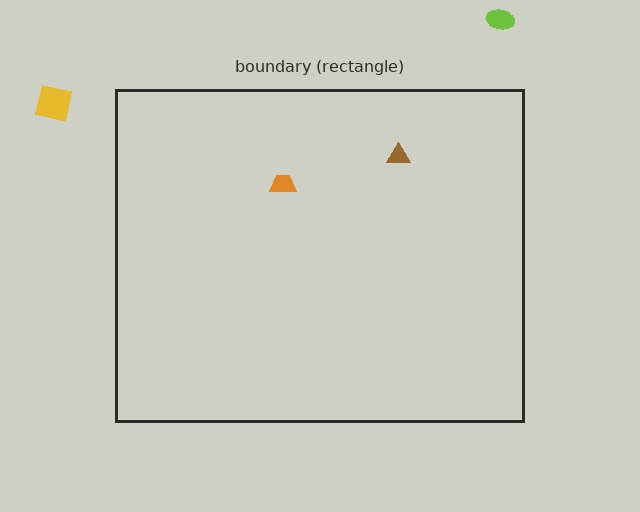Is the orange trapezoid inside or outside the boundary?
Inside.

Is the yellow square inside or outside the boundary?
Outside.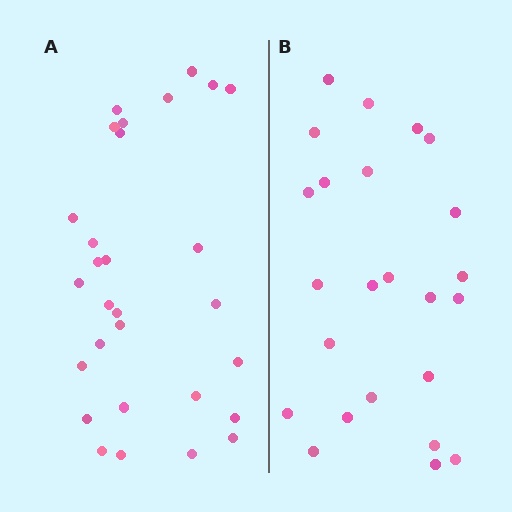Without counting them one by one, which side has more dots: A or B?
Region A (the left region) has more dots.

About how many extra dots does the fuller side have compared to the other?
Region A has about 5 more dots than region B.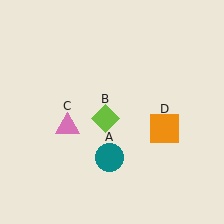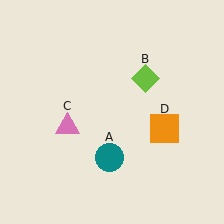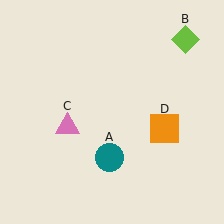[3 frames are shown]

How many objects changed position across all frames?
1 object changed position: lime diamond (object B).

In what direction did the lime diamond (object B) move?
The lime diamond (object B) moved up and to the right.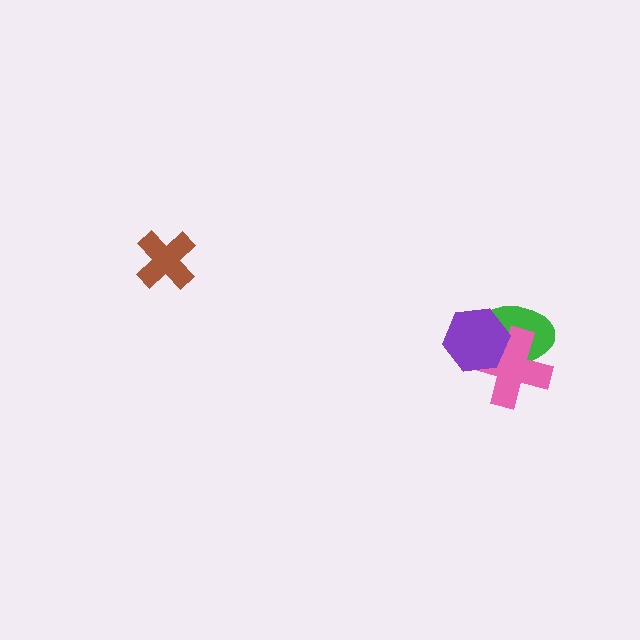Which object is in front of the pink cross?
The purple hexagon is in front of the pink cross.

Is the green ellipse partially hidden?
Yes, it is partially covered by another shape.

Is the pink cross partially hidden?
Yes, it is partially covered by another shape.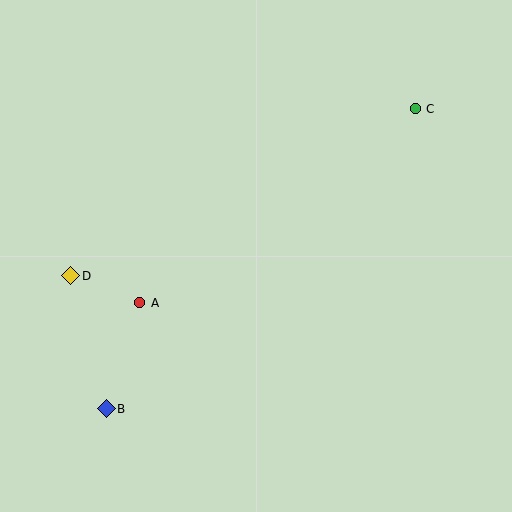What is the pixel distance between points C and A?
The distance between C and A is 337 pixels.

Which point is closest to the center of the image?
Point A at (140, 303) is closest to the center.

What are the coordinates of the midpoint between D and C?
The midpoint between D and C is at (243, 192).